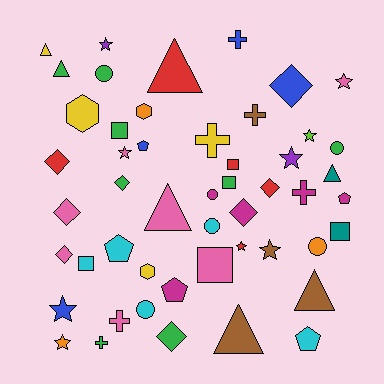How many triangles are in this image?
There are 7 triangles.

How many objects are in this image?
There are 50 objects.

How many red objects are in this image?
There are 5 red objects.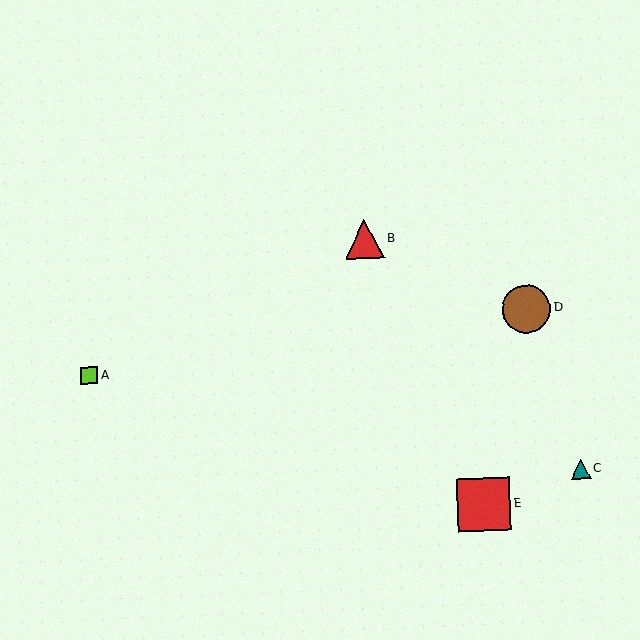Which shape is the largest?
The red square (labeled E) is the largest.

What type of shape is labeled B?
Shape B is a red triangle.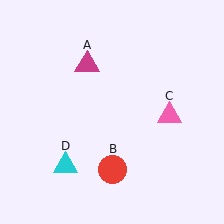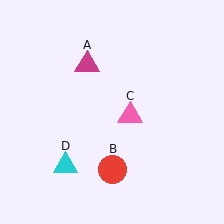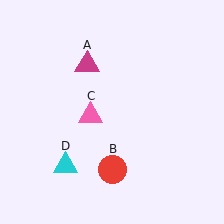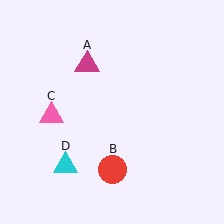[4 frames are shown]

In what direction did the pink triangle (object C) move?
The pink triangle (object C) moved left.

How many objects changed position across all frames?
1 object changed position: pink triangle (object C).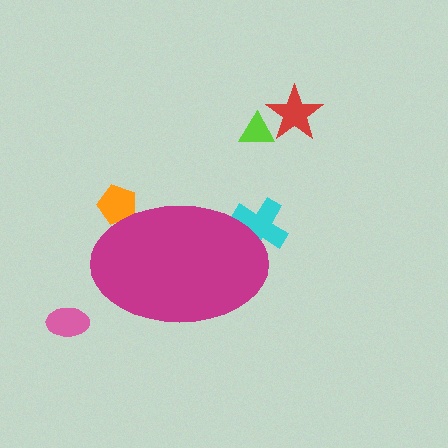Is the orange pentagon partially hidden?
Yes, the orange pentagon is partially hidden behind the magenta ellipse.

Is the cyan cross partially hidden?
Yes, the cyan cross is partially hidden behind the magenta ellipse.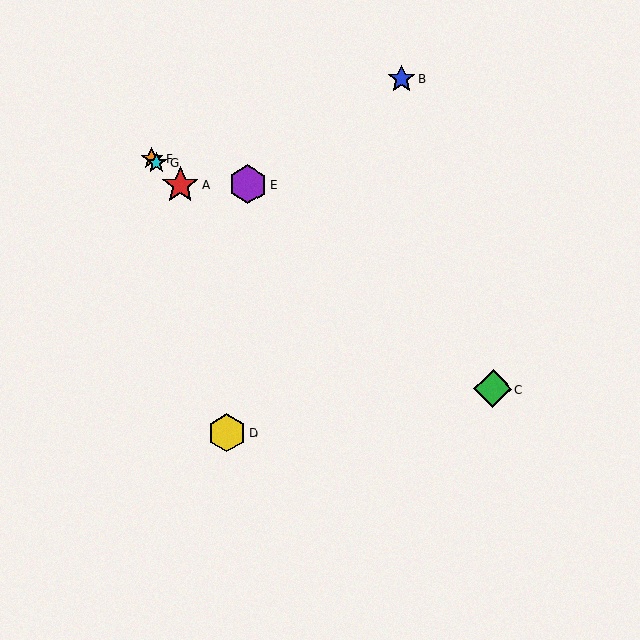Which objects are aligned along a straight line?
Objects A, F, G are aligned along a straight line.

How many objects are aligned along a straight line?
3 objects (A, F, G) are aligned along a straight line.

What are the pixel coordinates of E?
Object E is at (248, 184).